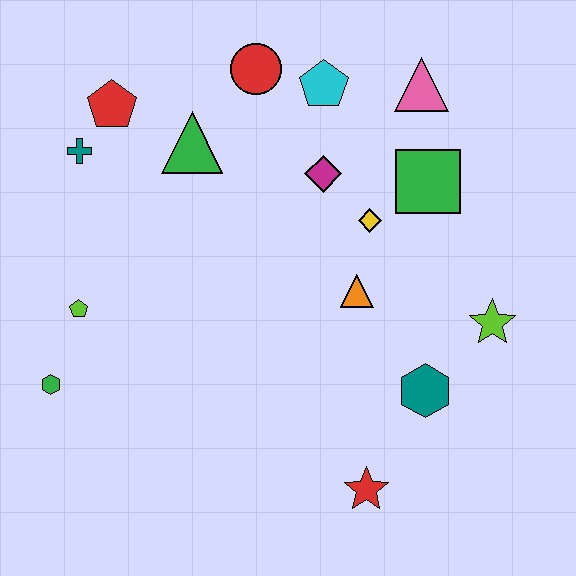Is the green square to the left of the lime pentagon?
No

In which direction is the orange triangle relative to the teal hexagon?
The orange triangle is above the teal hexagon.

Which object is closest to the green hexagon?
The lime pentagon is closest to the green hexagon.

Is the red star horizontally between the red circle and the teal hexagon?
Yes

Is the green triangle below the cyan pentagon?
Yes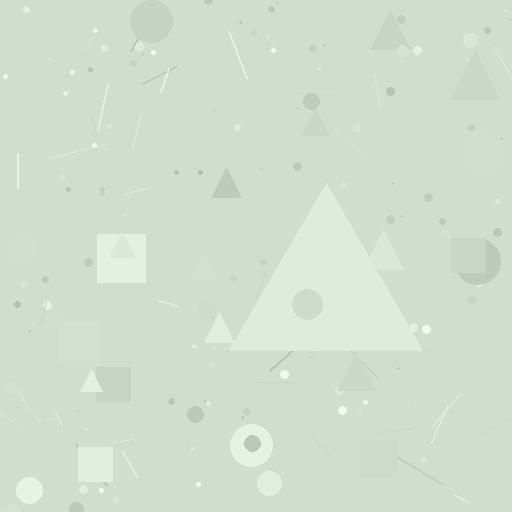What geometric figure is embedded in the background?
A triangle is embedded in the background.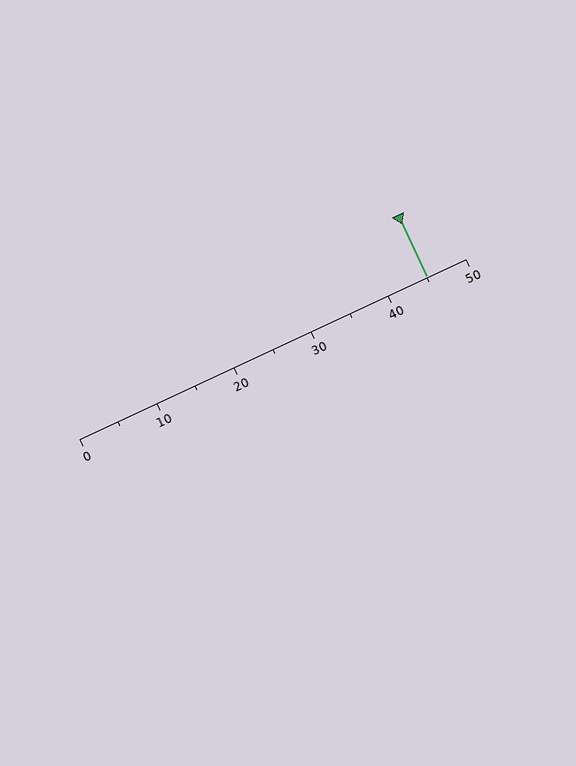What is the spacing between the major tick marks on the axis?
The major ticks are spaced 10 apart.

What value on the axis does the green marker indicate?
The marker indicates approximately 45.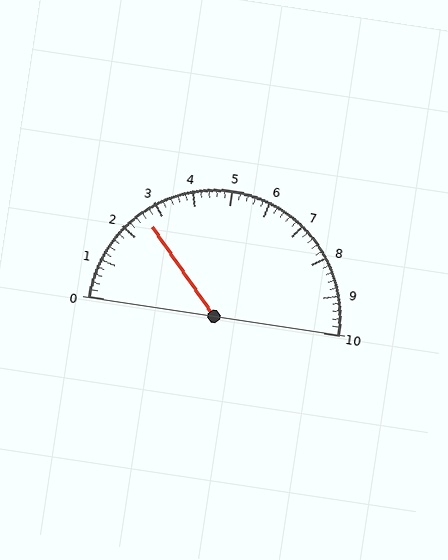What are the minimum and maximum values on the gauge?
The gauge ranges from 0 to 10.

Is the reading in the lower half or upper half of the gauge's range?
The reading is in the lower half of the range (0 to 10).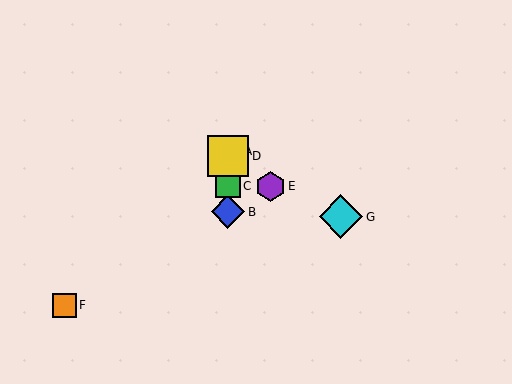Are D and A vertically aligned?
Yes, both are at x≈228.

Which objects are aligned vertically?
Objects A, B, C, D are aligned vertically.